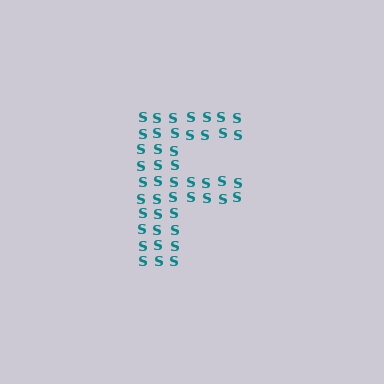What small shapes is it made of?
It is made of small letter S's.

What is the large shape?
The large shape is the letter F.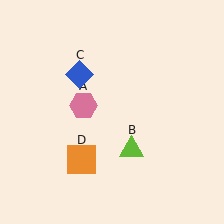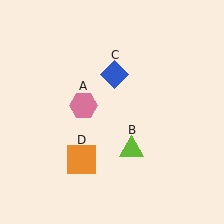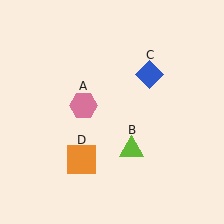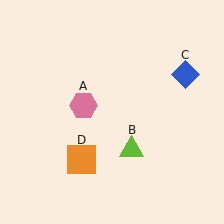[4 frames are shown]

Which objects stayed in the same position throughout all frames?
Pink hexagon (object A) and lime triangle (object B) and orange square (object D) remained stationary.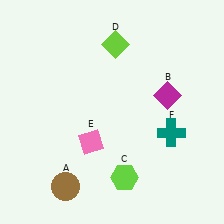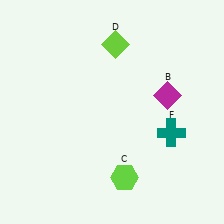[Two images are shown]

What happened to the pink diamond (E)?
The pink diamond (E) was removed in Image 2. It was in the bottom-left area of Image 1.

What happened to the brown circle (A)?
The brown circle (A) was removed in Image 2. It was in the bottom-left area of Image 1.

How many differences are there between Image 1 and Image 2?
There are 2 differences between the two images.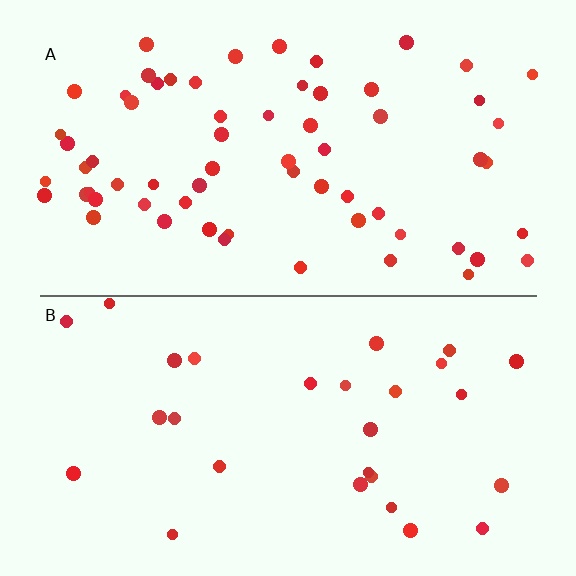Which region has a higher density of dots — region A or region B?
A (the top).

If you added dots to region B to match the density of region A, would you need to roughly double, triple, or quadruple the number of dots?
Approximately double.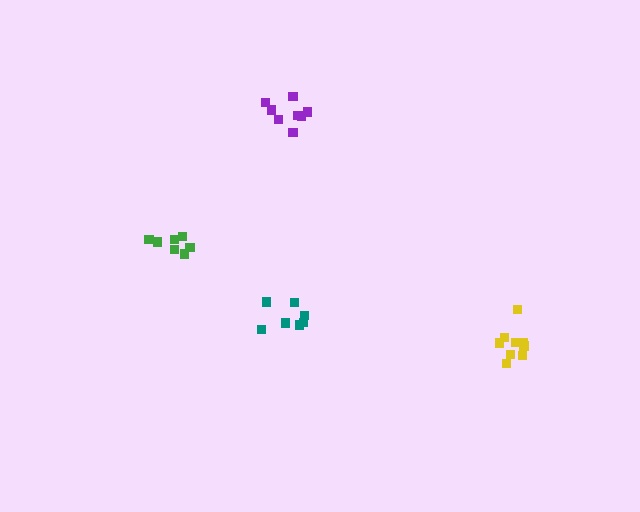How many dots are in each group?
Group 1: 8 dots, Group 2: 7 dots, Group 3: 9 dots, Group 4: 8 dots (32 total).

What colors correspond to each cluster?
The clusters are colored: purple, teal, yellow, green.